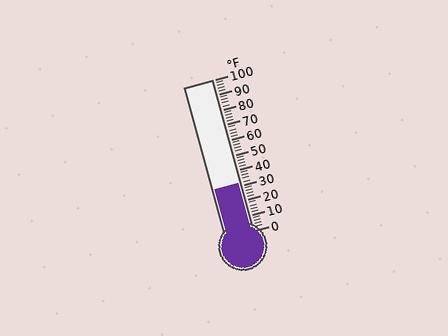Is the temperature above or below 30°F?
The temperature is above 30°F.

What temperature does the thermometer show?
The thermometer shows approximately 32°F.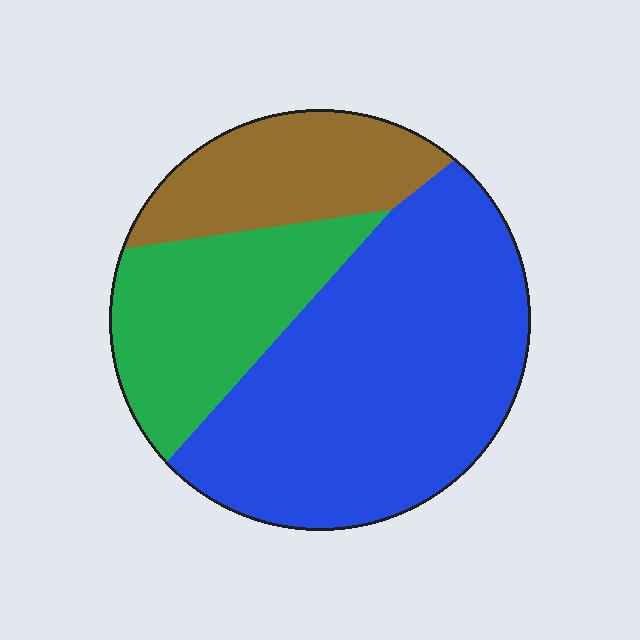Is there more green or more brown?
Green.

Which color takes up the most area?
Blue, at roughly 55%.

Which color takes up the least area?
Brown, at roughly 20%.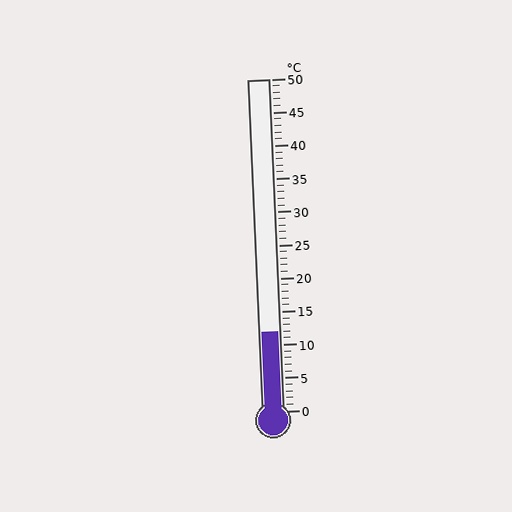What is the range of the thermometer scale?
The thermometer scale ranges from 0°C to 50°C.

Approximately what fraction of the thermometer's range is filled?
The thermometer is filled to approximately 25% of its range.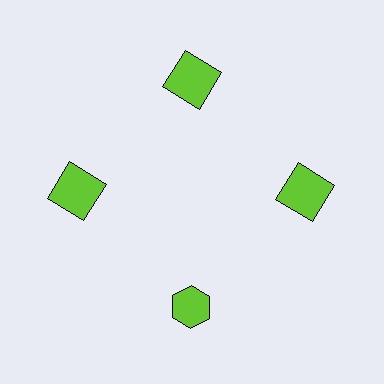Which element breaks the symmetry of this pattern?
The lime hexagon at roughly the 6 o'clock position breaks the symmetry. All other shapes are lime squares.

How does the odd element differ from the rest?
It has a different shape: hexagon instead of square.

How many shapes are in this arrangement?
There are 4 shapes arranged in a ring pattern.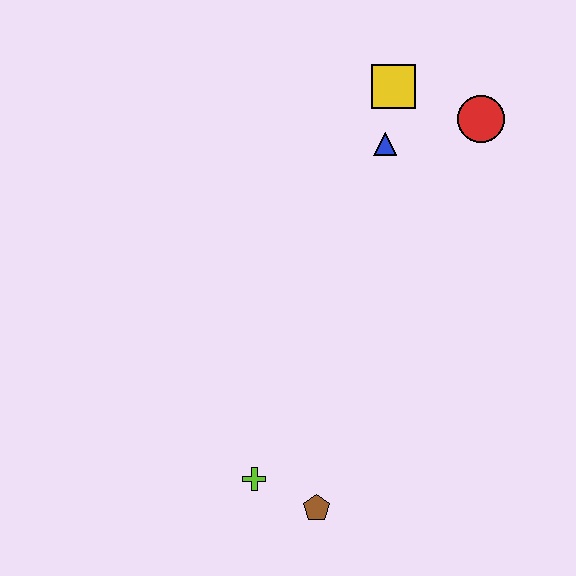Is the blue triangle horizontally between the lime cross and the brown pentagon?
No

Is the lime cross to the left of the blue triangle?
Yes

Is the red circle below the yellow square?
Yes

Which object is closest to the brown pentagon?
The lime cross is closest to the brown pentagon.